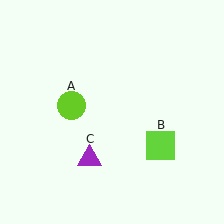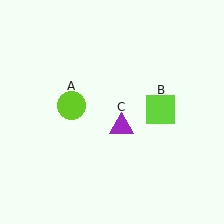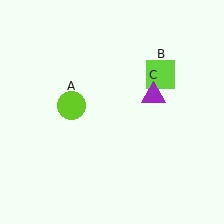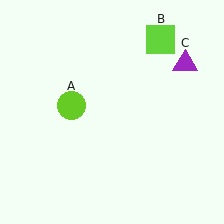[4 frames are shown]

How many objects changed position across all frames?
2 objects changed position: lime square (object B), purple triangle (object C).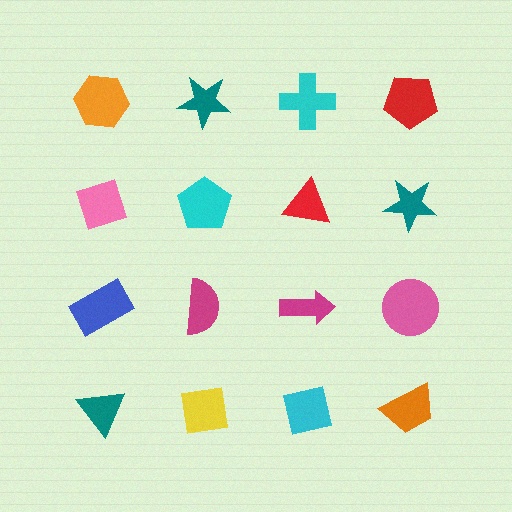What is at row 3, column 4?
A pink circle.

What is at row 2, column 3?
A red triangle.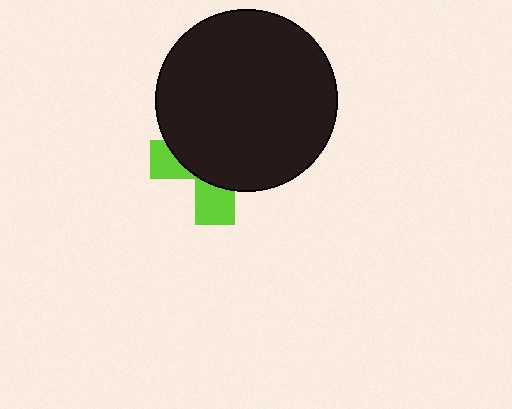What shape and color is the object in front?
The object in front is a black circle.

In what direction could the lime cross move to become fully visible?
The lime cross could move down. That would shift it out from behind the black circle entirely.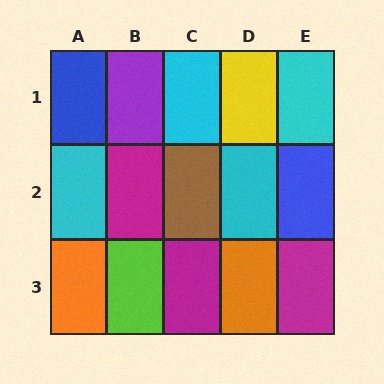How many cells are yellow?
1 cell is yellow.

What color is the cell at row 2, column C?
Brown.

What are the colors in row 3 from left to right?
Orange, lime, magenta, orange, magenta.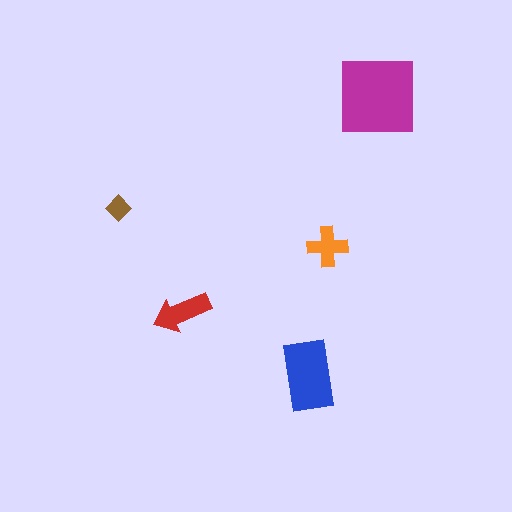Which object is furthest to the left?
The brown diamond is leftmost.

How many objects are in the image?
There are 5 objects in the image.